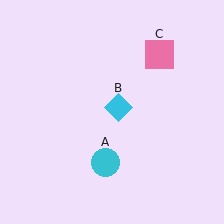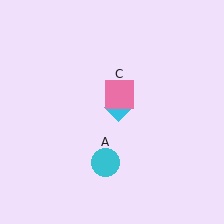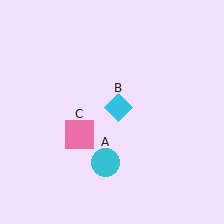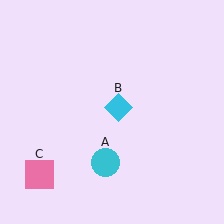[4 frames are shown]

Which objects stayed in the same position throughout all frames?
Cyan circle (object A) and cyan diamond (object B) remained stationary.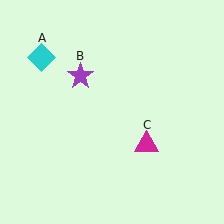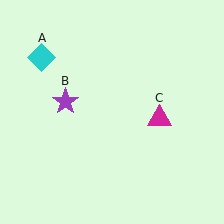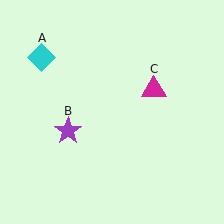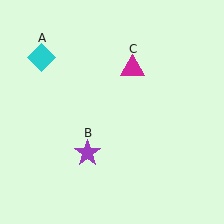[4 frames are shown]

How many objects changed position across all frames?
2 objects changed position: purple star (object B), magenta triangle (object C).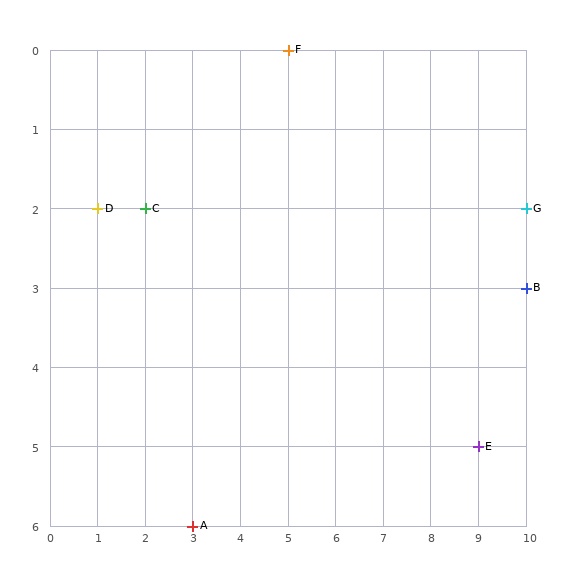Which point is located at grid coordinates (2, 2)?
Point C is at (2, 2).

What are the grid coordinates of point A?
Point A is at grid coordinates (3, 6).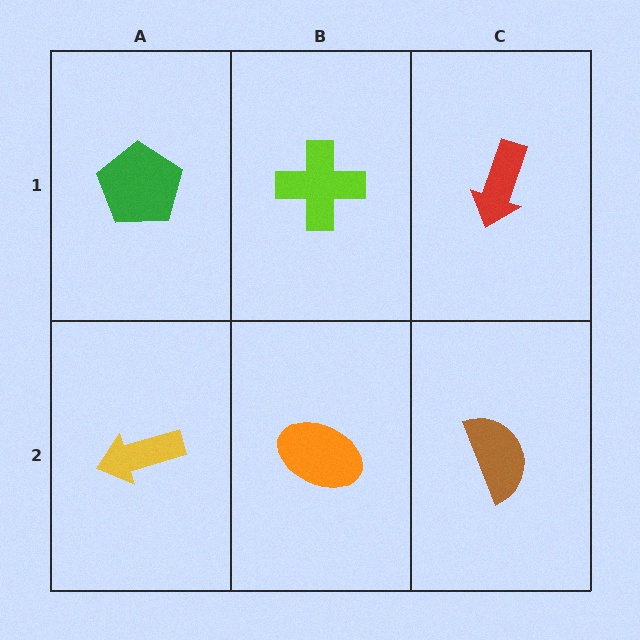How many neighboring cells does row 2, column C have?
2.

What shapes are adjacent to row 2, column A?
A green pentagon (row 1, column A), an orange ellipse (row 2, column B).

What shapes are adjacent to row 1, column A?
A yellow arrow (row 2, column A), a lime cross (row 1, column B).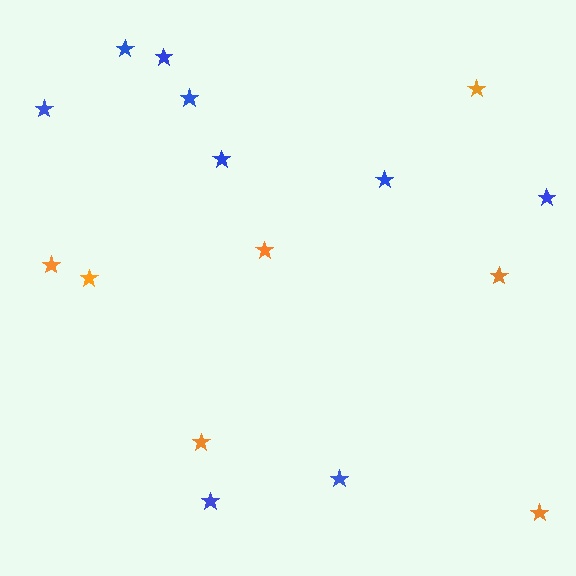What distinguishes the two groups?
There are 2 groups: one group of blue stars (9) and one group of orange stars (7).